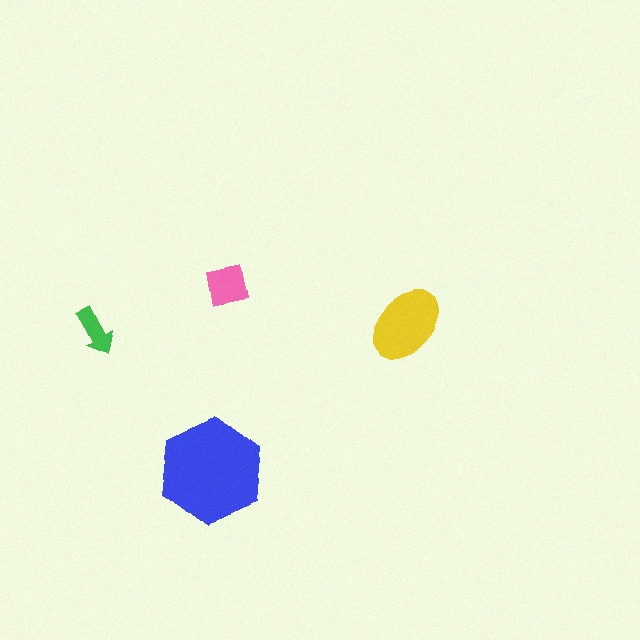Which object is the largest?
The blue hexagon.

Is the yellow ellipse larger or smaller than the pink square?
Larger.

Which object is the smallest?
The green arrow.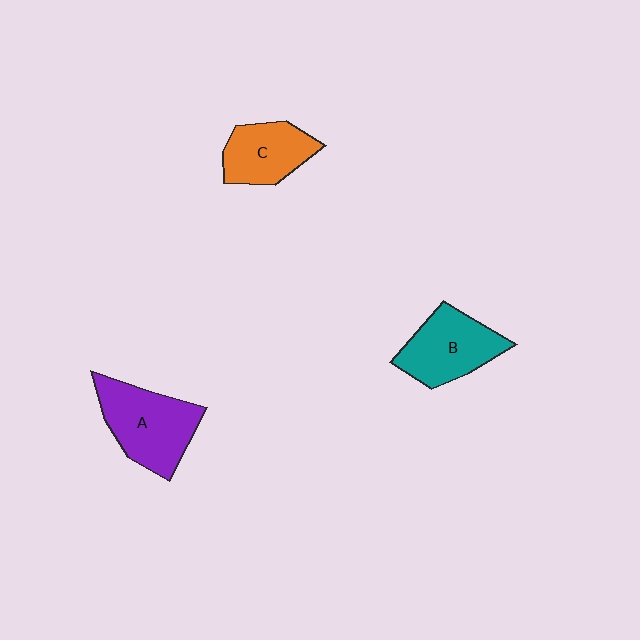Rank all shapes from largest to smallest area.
From largest to smallest: A (purple), B (teal), C (orange).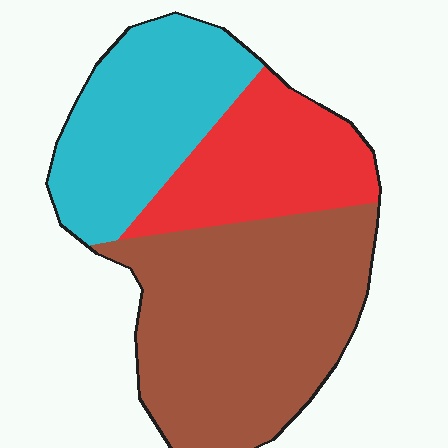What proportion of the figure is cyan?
Cyan covers 29% of the figure.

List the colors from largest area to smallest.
From largest to smallest: brown, cyan, red.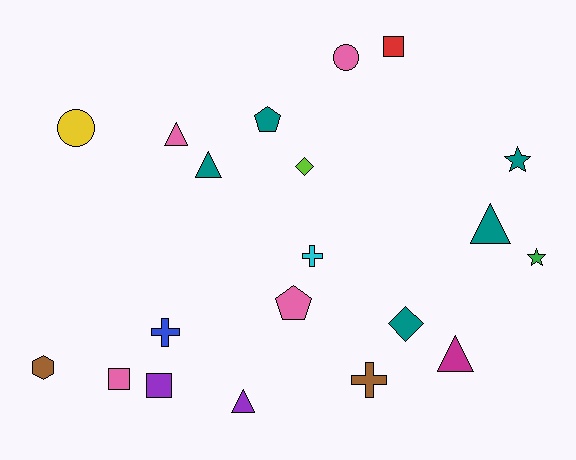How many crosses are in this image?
There are 3 crosses.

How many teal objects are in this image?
There are 5 teal objects.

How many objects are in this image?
There are 20 objects.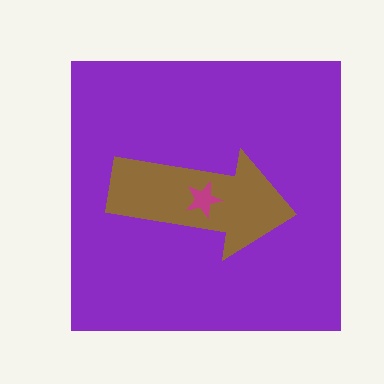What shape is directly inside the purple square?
The brown arrow.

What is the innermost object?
The magenta star.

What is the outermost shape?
The purple square.